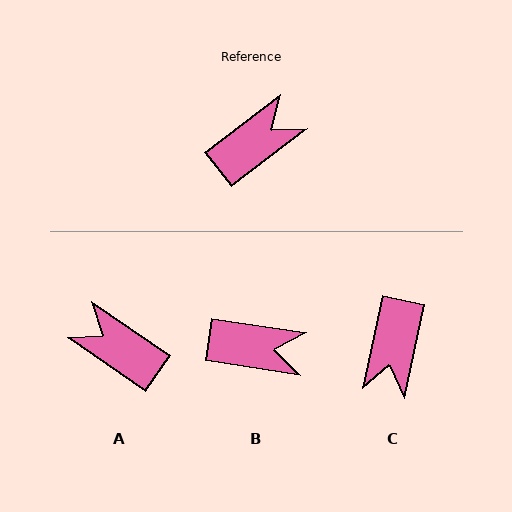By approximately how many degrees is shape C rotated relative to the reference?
Approximately 140 degrees clockwise.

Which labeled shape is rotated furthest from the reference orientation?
C, about 140 degrees away.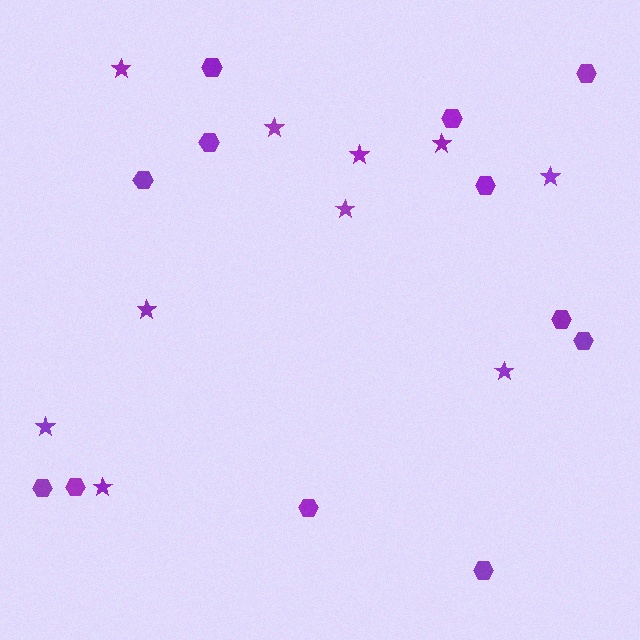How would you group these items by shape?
There are 2 groups: one group of stars (10) and one group of hexagons (12).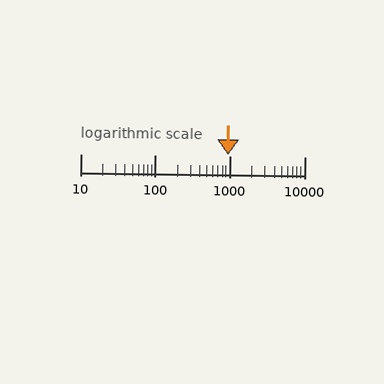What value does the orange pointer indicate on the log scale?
The pointer indicates approximately 950.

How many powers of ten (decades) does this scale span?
The scale spans 3 decades, from 10 to 10000.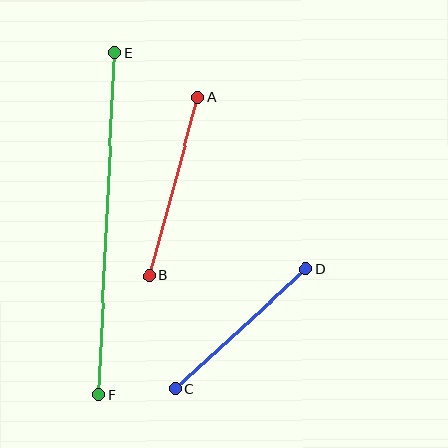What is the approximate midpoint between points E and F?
The midpoint is at approximately (107, 223) pixels.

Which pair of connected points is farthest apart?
Points E and F are farthest apart.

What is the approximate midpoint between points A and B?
The midpoint is at approximately (174, 187) pixels.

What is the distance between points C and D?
The distance is approximately 178 pixels.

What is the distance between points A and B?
The distance is approximately 185 pixels.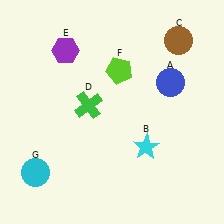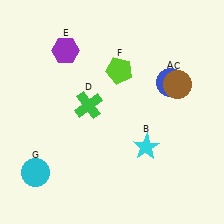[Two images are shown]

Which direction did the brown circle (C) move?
The brown circle (C) moved down.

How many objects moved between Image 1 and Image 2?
1 object moved between the two images.